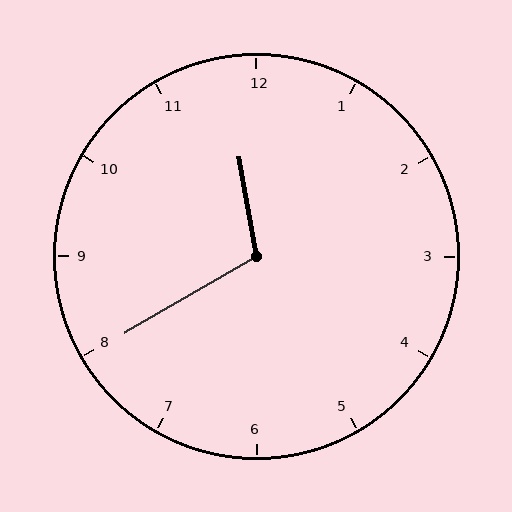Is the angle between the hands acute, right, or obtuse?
It is obtuse.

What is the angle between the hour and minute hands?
Approximately 110 degrees.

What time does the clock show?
11:40.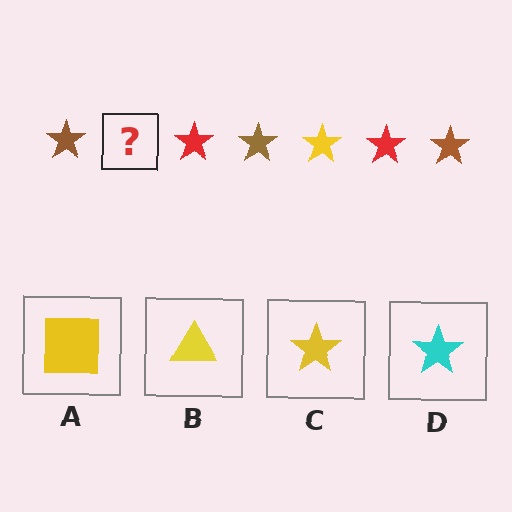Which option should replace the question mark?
Option C.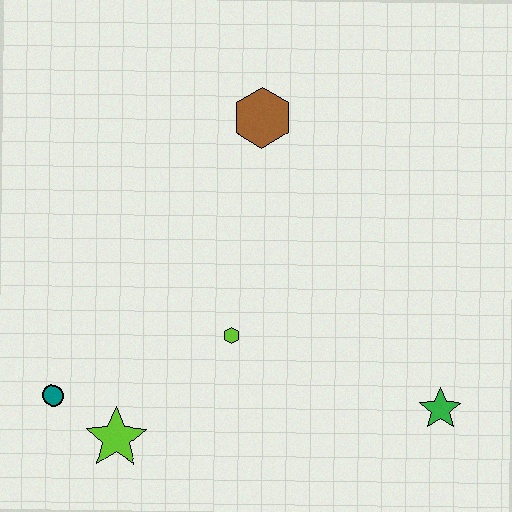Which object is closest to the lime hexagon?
The lime star is closest to the lime hexagon.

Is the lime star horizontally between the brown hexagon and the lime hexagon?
No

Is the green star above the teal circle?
No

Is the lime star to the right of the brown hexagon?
No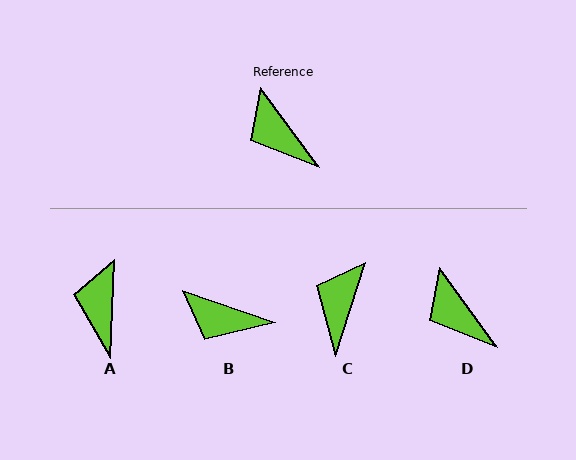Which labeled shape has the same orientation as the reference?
D.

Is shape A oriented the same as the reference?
No, it is off by about 39 degrees.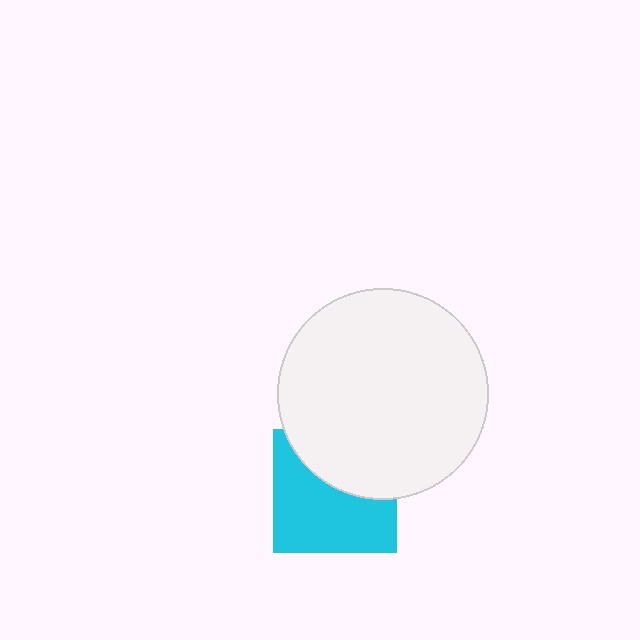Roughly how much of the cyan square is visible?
About half of it is visible (roughly 60%).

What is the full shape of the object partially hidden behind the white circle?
The partially hidden object is a cyan square.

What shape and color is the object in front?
The object in front is a white circle.